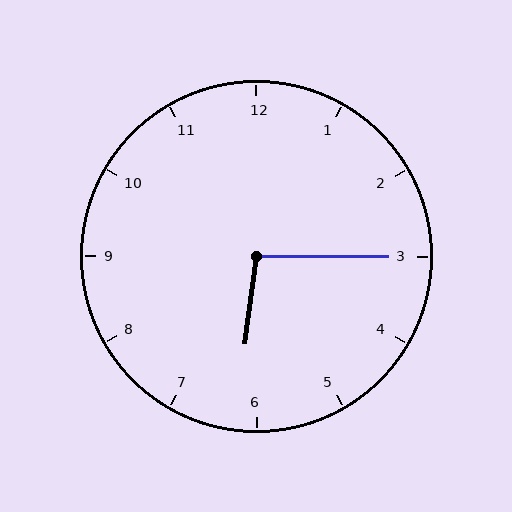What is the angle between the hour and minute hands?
Approximately 98 degrees.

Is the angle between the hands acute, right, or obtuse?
It is obtuse.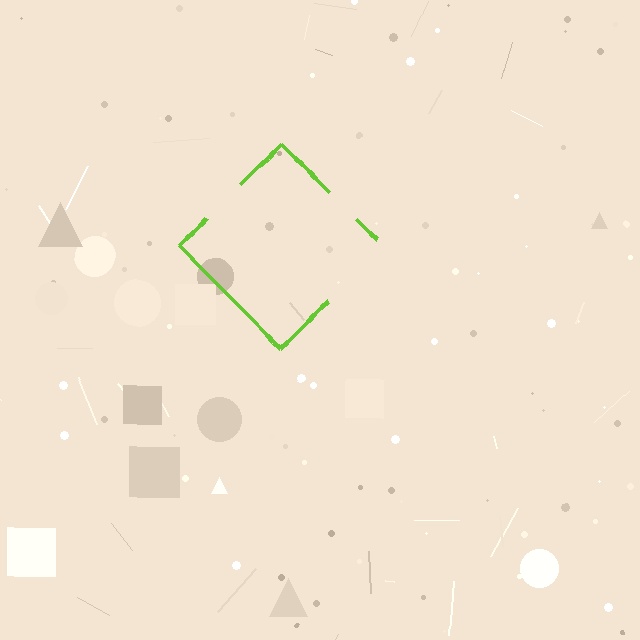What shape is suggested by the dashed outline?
The dashed outline suggests a diamond.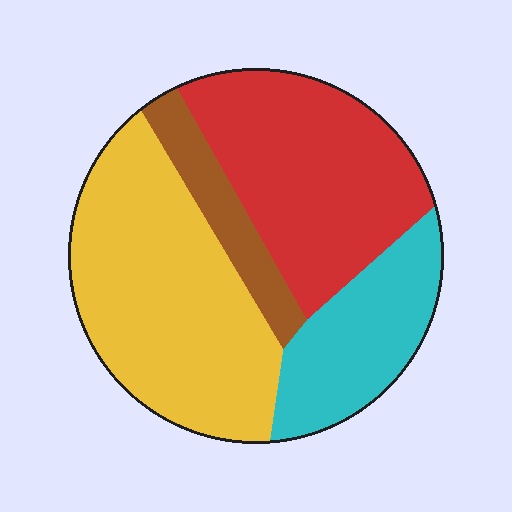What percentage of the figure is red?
Red covers about 30% of the figure.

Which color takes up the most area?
Yellow, at roughly 40%.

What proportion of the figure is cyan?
Cyan takes up about one fifth (1/5) of the figure.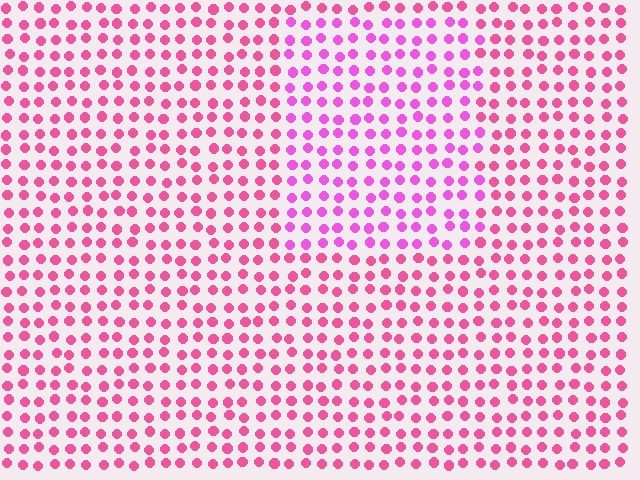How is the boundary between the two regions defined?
The boundary is defined purely by a slight shift in hue (about 28 degrees). Spacing, size, and orientation are identical on both sides.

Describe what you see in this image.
The image is filled with small pink elements in a uniform arrangement. A rectangle-shaped region is visible where the elements are tinted to a slightly different hue, forming a subtle color boundary.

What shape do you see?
I see a rectangle.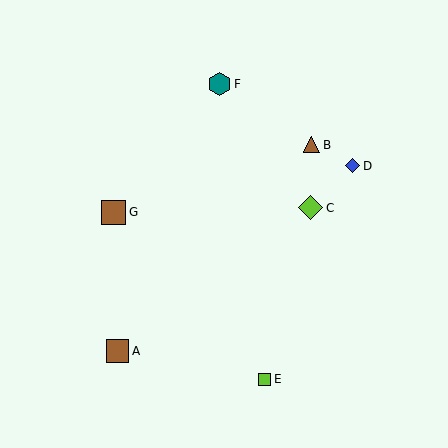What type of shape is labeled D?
Shape D is a blue diamond.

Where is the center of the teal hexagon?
The center of the teal hexagon is at (219, 84).